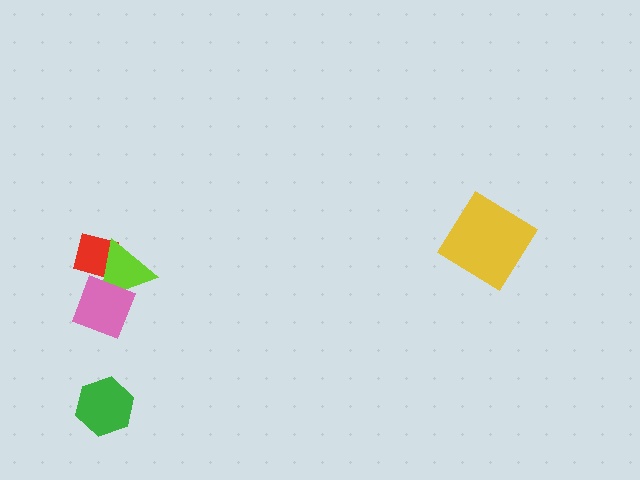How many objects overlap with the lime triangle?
2 objects overlap with the lime triangle.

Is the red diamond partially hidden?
Yes, it is partially covered by another shape.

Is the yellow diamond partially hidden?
No, no other shape covers it.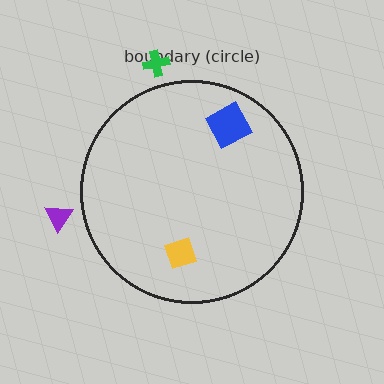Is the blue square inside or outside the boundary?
Inside.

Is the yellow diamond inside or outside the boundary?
Inside.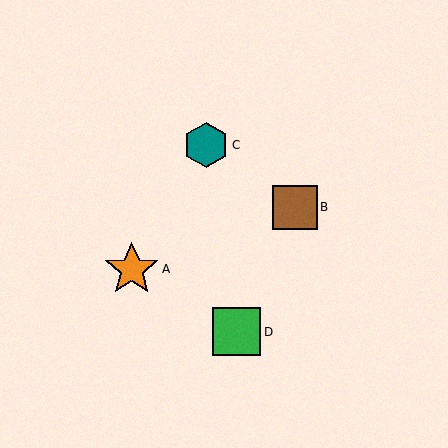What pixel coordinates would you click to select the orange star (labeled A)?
Click at (132, 269) to select the orange star A.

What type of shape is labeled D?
Shape D is a green square.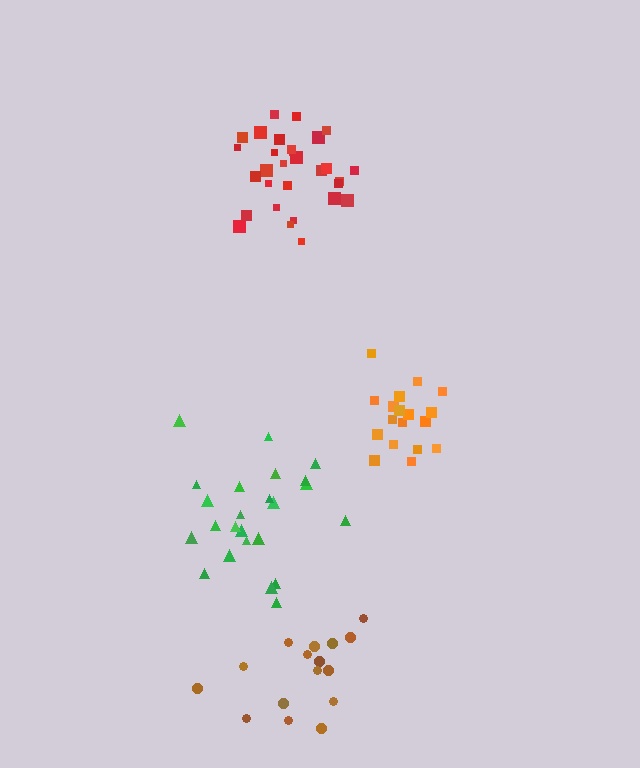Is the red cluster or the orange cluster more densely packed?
Orange.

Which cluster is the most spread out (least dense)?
Brown.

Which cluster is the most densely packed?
Orange.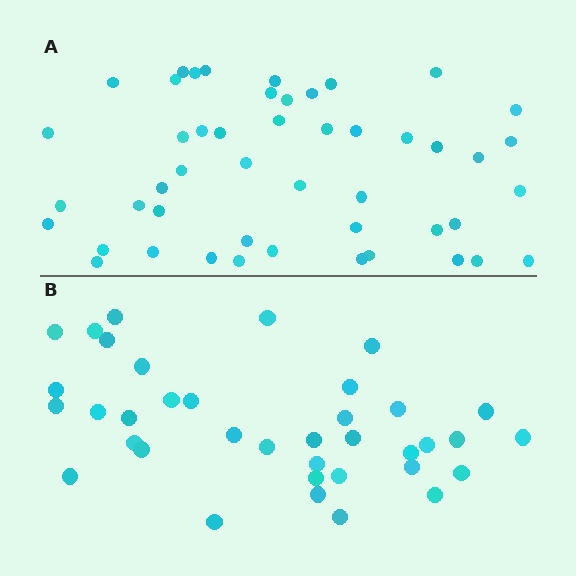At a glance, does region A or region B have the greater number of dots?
Region A (the top region) has more dots.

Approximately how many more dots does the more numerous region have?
Region A has roughly 12 or so more dots than region B.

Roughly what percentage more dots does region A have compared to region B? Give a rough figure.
About 30% more.